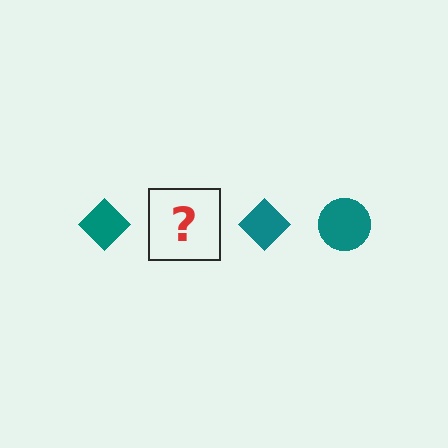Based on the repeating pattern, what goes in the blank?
The blank should be a teal circle.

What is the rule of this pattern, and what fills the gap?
The rule is that the pattern cycles through diamond, circle shapes in teal. The gap should be filled with a teal circle.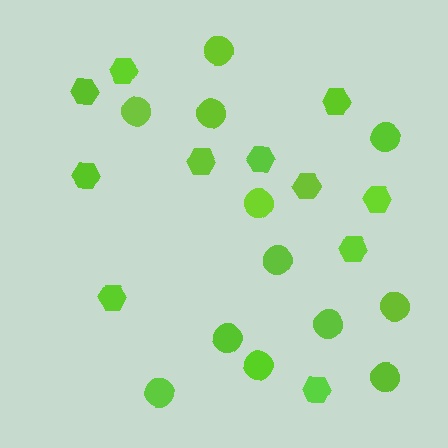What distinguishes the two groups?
There are 2 groups: one group of hexagons (11) and one group of circles (12).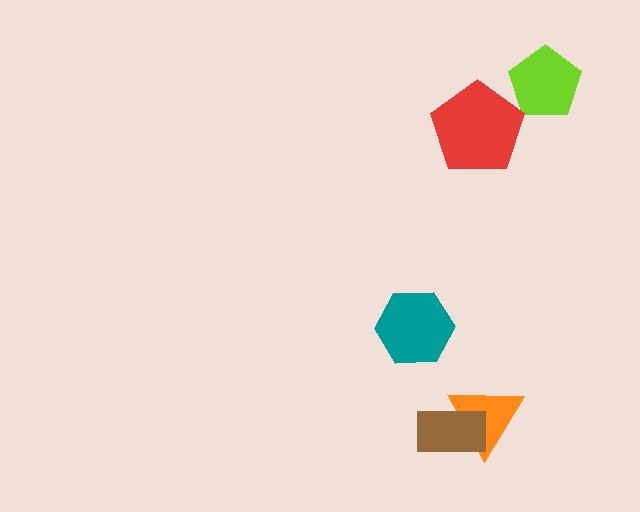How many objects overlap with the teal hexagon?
0 objects overlap with the teal hexagon.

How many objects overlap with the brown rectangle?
1 object overlaps with the brown rectangle.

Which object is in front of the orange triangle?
The brown rectangle is in front of the orange triangle.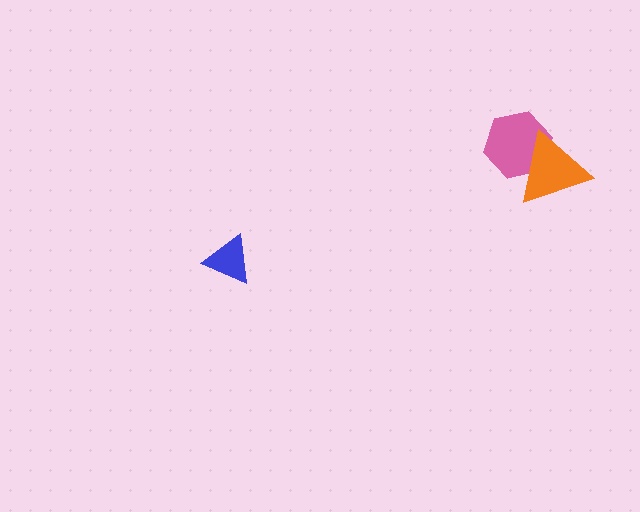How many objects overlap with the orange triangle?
1 object overlaps with the orange triangle.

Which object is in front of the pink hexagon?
The orange triangle is in front of the pink hexagon.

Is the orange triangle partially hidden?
No, no other shape covers it.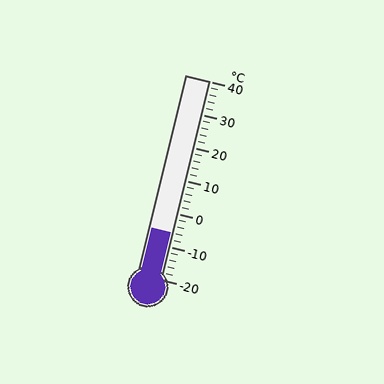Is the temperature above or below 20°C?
The temperature is below 20°C.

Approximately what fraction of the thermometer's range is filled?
The thermometer is filled to approximately 25% of its range.